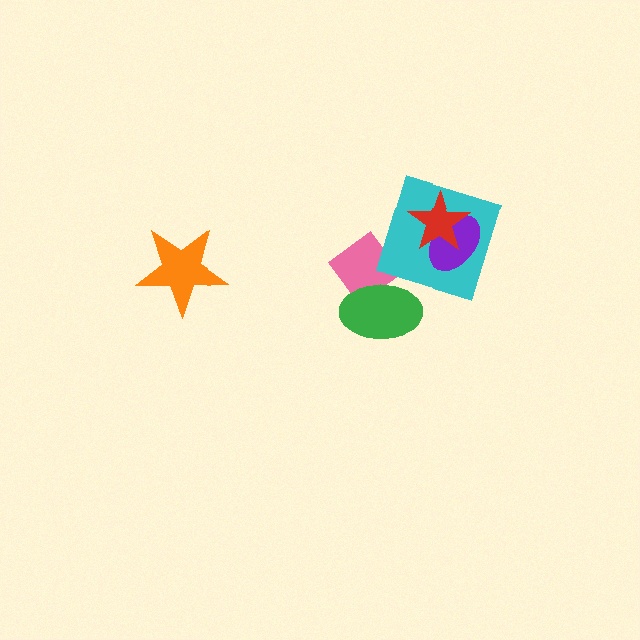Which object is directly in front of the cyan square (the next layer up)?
The purple ellipse is directly in front of the cyan square.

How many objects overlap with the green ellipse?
1 object overlaps with the green ellipse.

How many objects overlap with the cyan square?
2 objects overlap with the cyan square.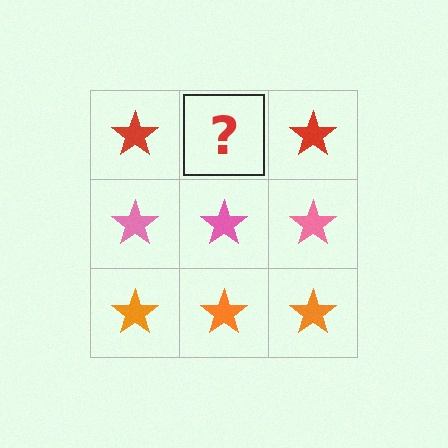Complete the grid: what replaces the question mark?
The question mark should be replaced with a red star.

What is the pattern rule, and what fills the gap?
The rule is that each row has a consistent color. The gap should be filled with a red star.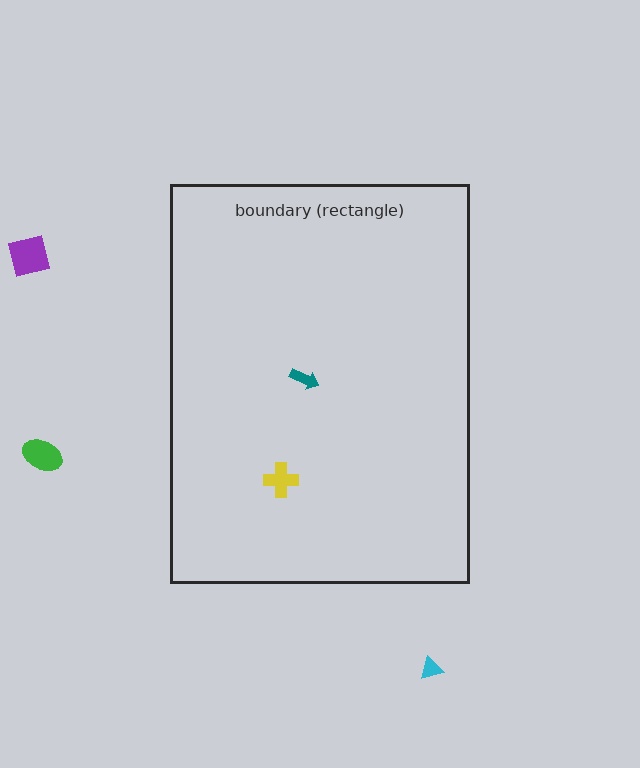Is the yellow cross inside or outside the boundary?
Inside.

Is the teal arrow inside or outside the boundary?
Inside.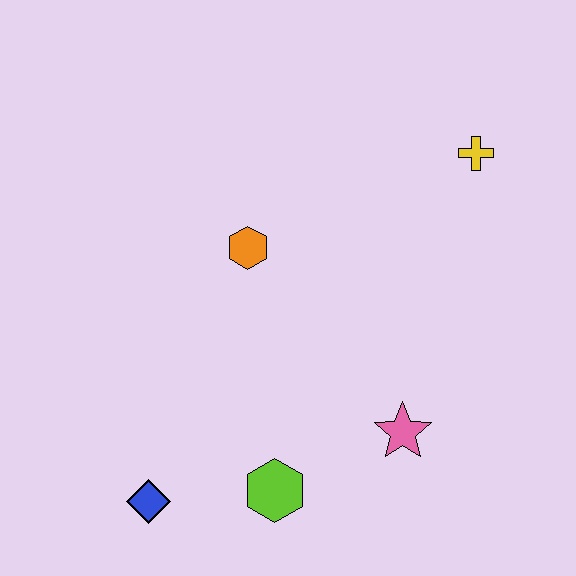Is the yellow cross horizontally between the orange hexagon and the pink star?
No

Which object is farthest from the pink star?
The yellow cross is farthest from the pink star.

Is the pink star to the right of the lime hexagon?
Yes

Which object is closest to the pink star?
The lime hexagon is closest to the pink star.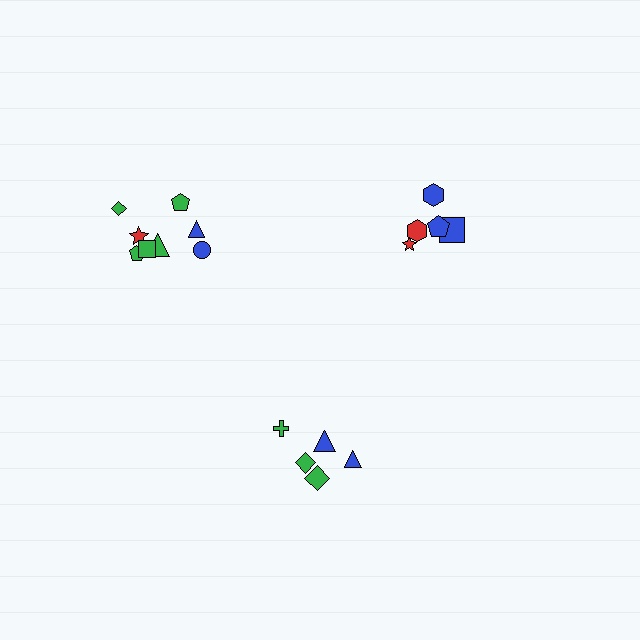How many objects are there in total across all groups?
There are 18 objects.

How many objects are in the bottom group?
There are 5 objects.